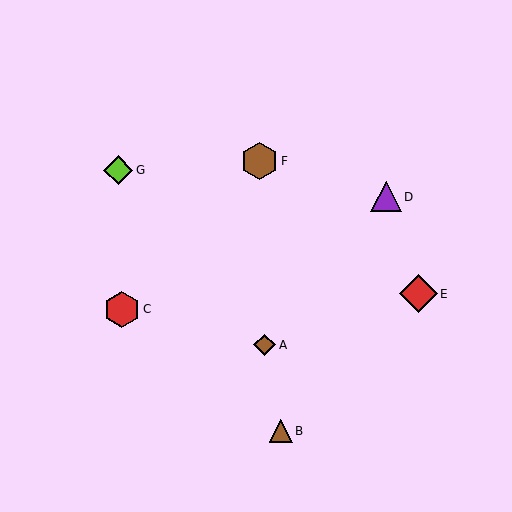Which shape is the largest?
The red diamond (labeled E) is the largest.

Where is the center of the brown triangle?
The center of the brown triangle is at (281, 431).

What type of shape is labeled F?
Shape F is a brown hexagon.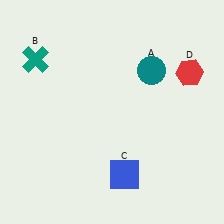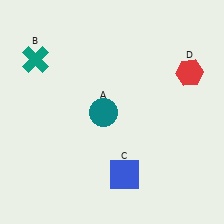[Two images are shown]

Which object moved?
The teal circle (A) moved left.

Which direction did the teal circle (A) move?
The teal circle (A) moved left.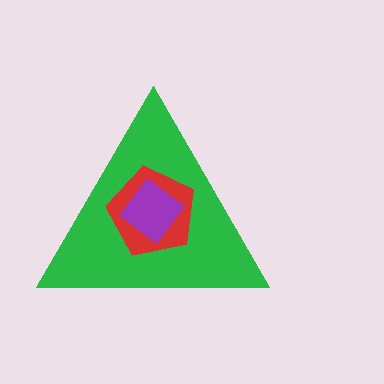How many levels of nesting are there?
3.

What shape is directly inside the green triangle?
The red pentagon.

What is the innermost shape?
The purple diamond.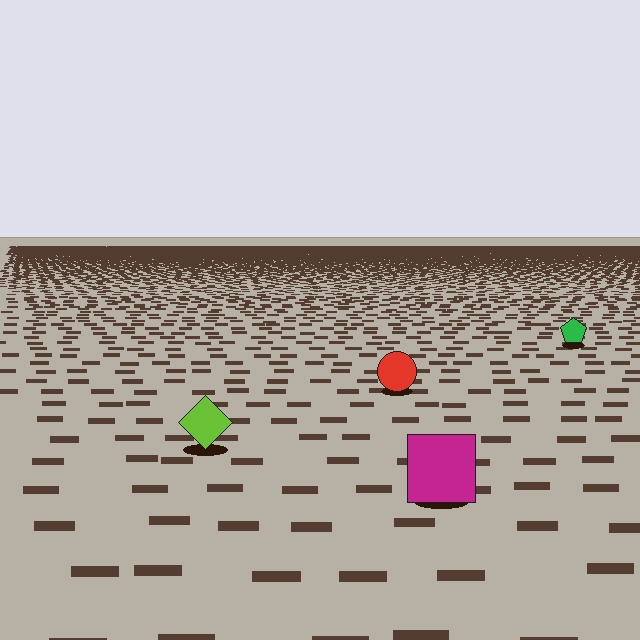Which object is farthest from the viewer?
The green pentagon is farthest from the viewer. It appears smaller and the ground texture around it is denser.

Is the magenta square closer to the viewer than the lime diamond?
Yes. The magenta square is closer — you can tell from the texture gradient: the ground texture is coarser near it.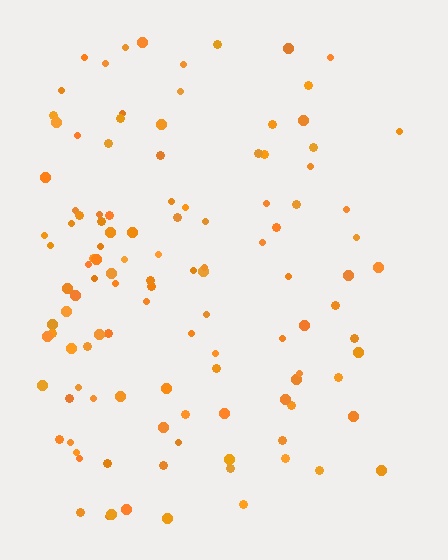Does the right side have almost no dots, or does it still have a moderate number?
Still a moderate number, just noticeably fewer than the left.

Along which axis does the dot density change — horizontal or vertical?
Horizontal.